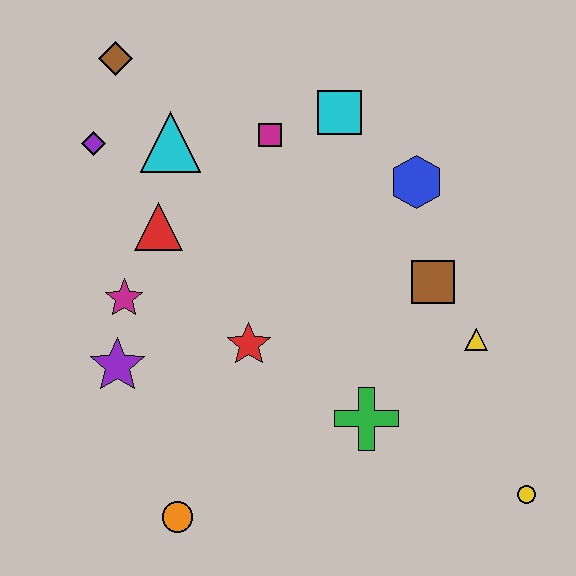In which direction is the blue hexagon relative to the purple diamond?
The blue hexagon is to the right of the purple diamond.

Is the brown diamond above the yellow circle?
Yes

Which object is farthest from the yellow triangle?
The brown diamond is farthest from the yellow triangle.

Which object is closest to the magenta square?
The cyan square is closest to the magenta square.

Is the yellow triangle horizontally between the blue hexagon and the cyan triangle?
No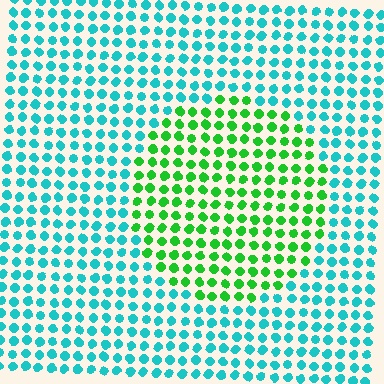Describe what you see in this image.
The image is filled with small cyan elements in a uniform arrangement. A circle-shaped region is visible where the elements are tinted to a slightly different hue, forming a subtle color boundary.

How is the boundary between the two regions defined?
The boundary is defined purely by a slight shift in hue (about 56 degrees). Spacing, size, and orientation are identical on both sides.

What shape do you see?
I see a circle.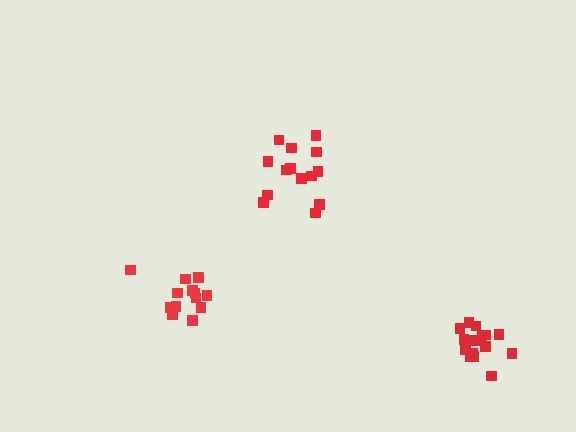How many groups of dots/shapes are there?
There are 3 groups.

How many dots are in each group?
Group 1: 14 dots, Group 2: 15 dots, Group 3: 13 dots (42 total).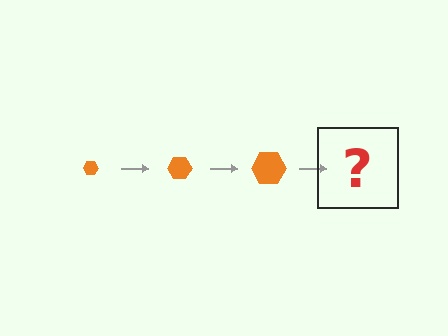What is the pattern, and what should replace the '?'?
The pattern is that the hexagon gets progressively larger each step. The '?' should be an orange hexagon, larger than the previous one.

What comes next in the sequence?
The next element should be an orange hexagon, larger than the previous one.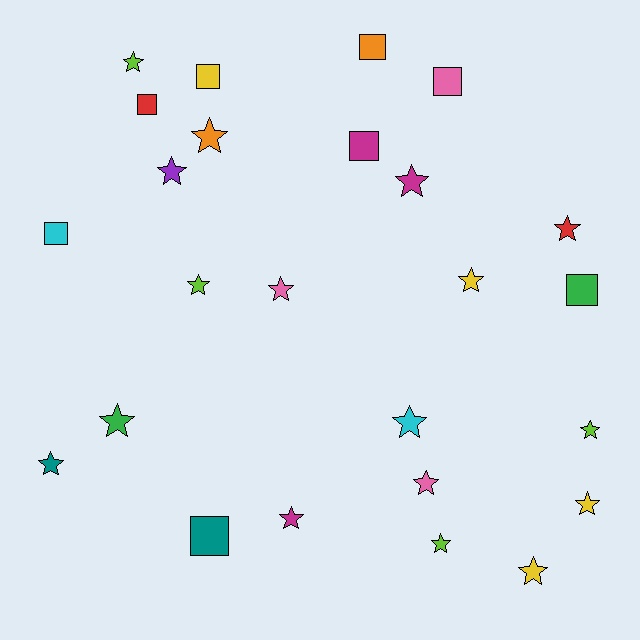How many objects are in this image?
There are 25 objects.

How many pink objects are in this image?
There are 3 pink objects.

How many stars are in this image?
There are 17 stars.